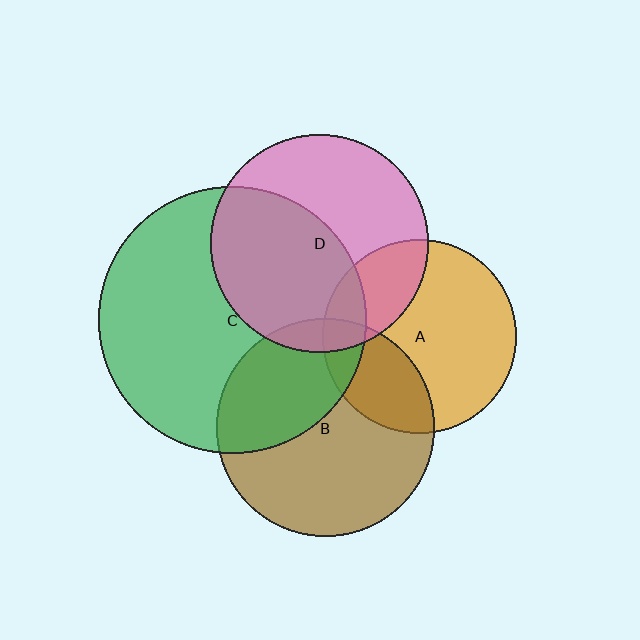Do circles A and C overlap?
Yes.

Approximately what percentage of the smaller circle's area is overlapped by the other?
Approximately 15%.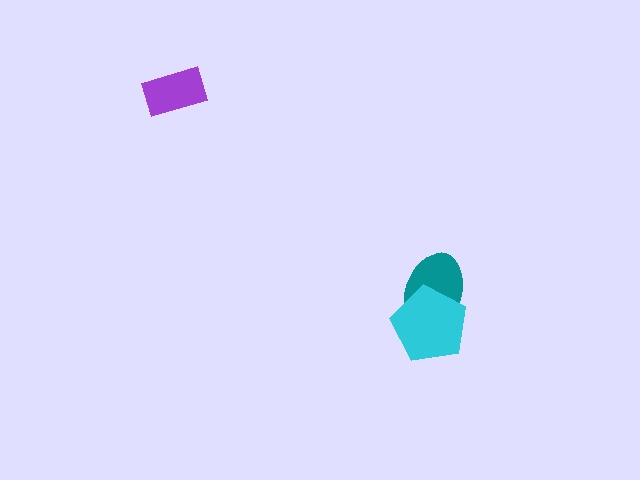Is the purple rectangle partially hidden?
No, no other shape covers it.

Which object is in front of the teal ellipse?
The cyan pentagon is in front of the teal ellipse.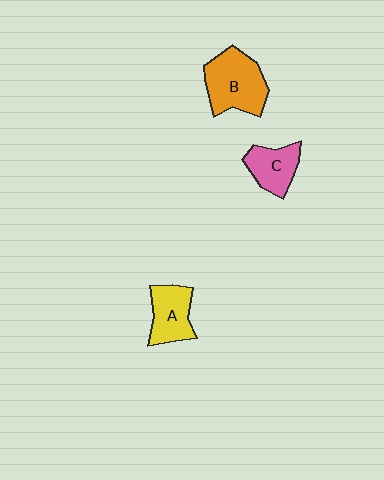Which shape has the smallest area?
Shape C (pink).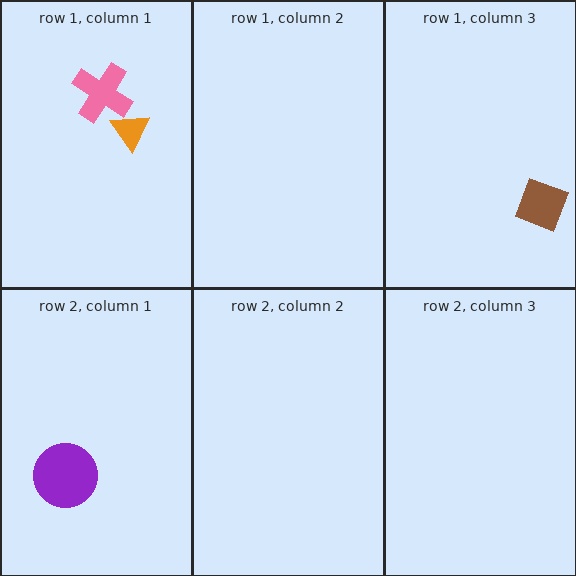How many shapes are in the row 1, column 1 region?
2.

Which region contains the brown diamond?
The row 1, column 3 region.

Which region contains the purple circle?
The row 2, column 1 region.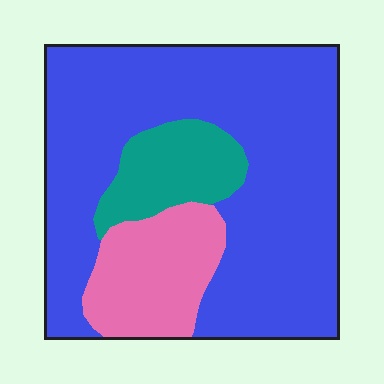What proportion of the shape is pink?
Pink takes up about one sixth (1/6) of the shape.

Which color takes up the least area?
Teal, at roughly 10%.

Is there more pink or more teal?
Pink.